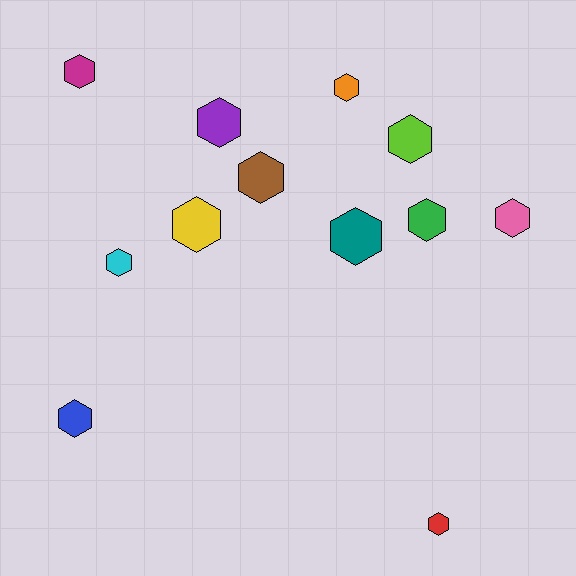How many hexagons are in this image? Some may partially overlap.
There are 12 hexagons.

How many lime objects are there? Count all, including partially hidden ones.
There is 1 lime object.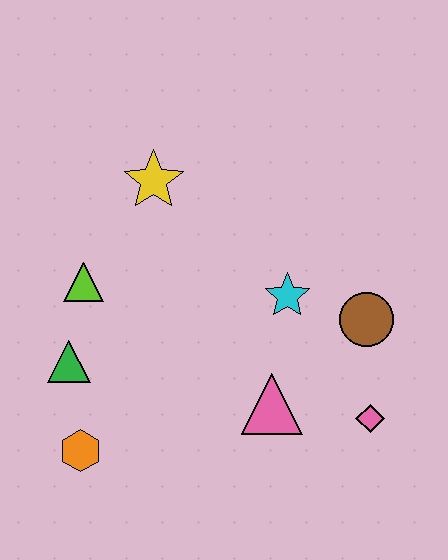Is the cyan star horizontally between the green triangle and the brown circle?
Yes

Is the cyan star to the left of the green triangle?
No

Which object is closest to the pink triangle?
The pink diamond is closest to the pink triangle.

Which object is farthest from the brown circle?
The orange hexagon is farthest from the brown circle.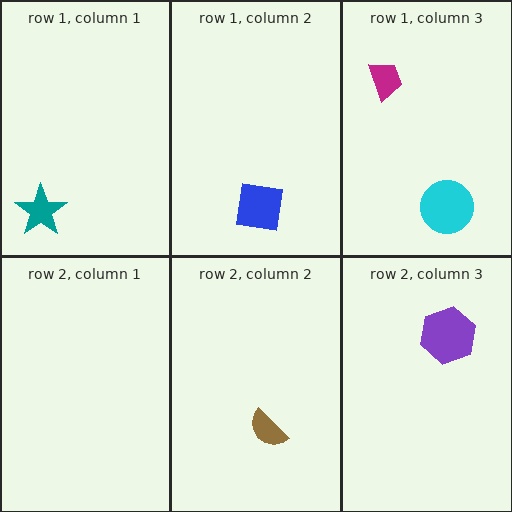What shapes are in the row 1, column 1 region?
The teal star.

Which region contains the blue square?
The row 1, column 2 region.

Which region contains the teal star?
The row 1, column 1 region.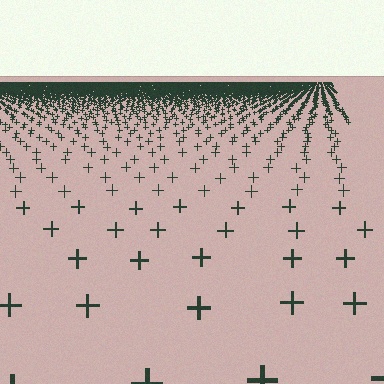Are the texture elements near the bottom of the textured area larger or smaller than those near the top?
Larger. Near the bottom, elements are closer to the viewer and appear at a bigger on-screen size.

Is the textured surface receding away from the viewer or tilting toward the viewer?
The surface is receding away from the viewer. Texture elements get smaller and denser toward the top.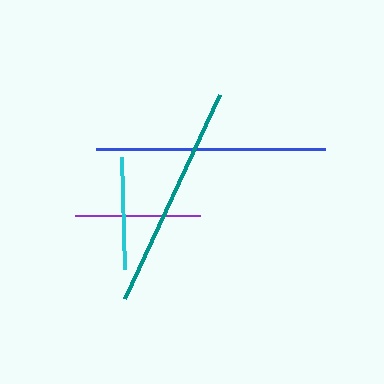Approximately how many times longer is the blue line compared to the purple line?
The blue line is approximately 1.8 times the length of the purple line.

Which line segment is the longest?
The blue line is the longest at approximately 229 pixels.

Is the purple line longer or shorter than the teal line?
The teal line is longer than the purple line.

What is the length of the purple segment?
The purple segment is approximately 125 pixels long.